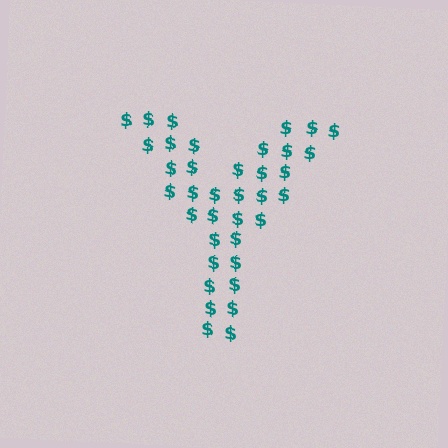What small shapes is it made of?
It is made of small dollar signs.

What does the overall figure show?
The overall figure shows the letter Y.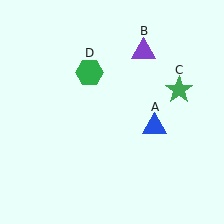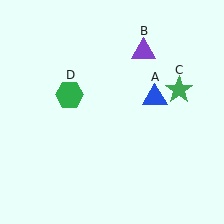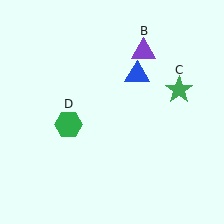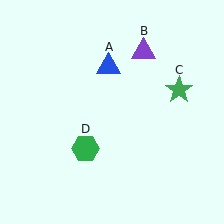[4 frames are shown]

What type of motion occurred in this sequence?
The blue triangle (object A), green hexagon (object D) rotated counterclockwise around the center of the scene.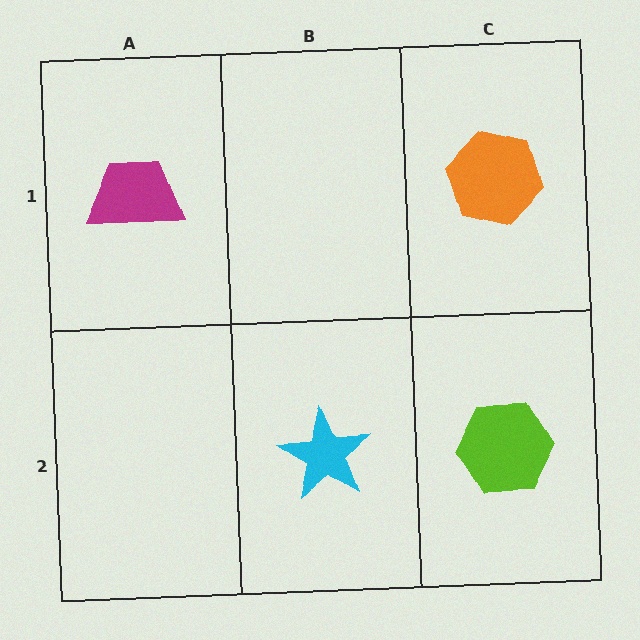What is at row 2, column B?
A cyan star.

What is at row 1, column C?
An orange hexagon.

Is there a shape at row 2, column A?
No, that cell is empty.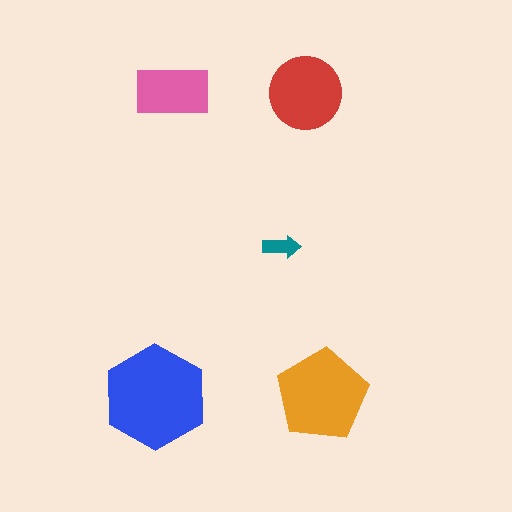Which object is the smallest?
The teal arrow.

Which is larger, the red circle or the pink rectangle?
The red circle.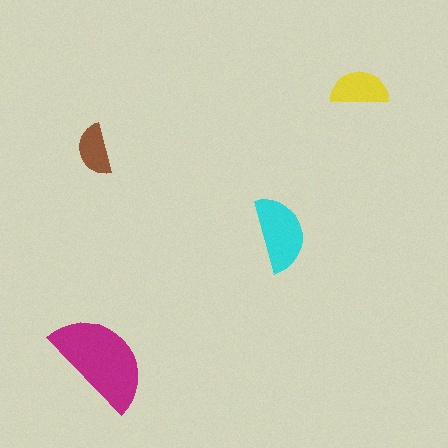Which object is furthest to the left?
The brown semicircle is leftmost.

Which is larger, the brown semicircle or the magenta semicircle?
The magenta one.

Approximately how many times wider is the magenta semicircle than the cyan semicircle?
About 1.5 times wider.